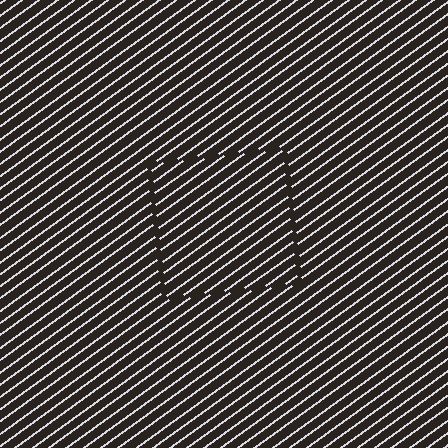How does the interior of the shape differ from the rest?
The interior of the shape contains the same grating, shifted by half a period — the contour is defined by the phase discontinuity where line-ends from the inner and outer gratings abut.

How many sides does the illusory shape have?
4 sides — the line-ends trace a square.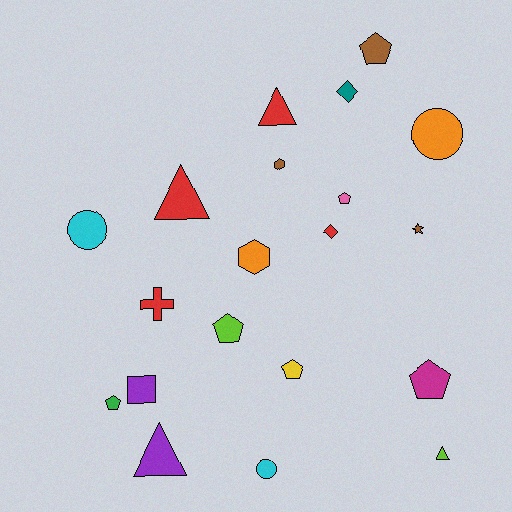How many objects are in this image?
There are 20 objects.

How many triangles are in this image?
There are 4 triangles.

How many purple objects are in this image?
There are 2 purple objects.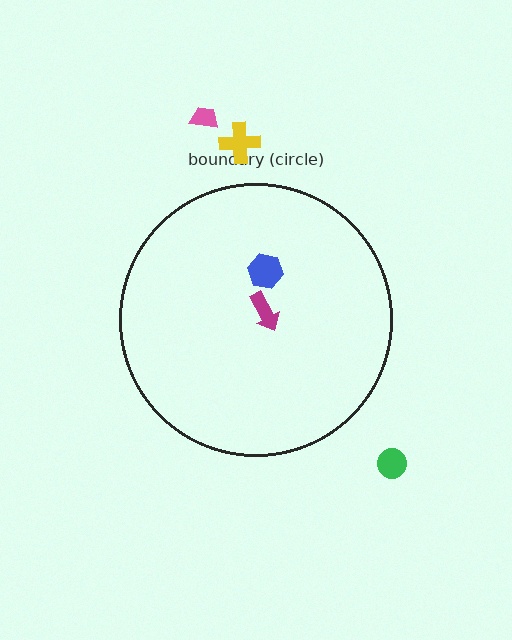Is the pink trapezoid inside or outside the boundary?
Outside.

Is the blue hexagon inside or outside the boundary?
Inside.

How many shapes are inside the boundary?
2 inside, 3 outside.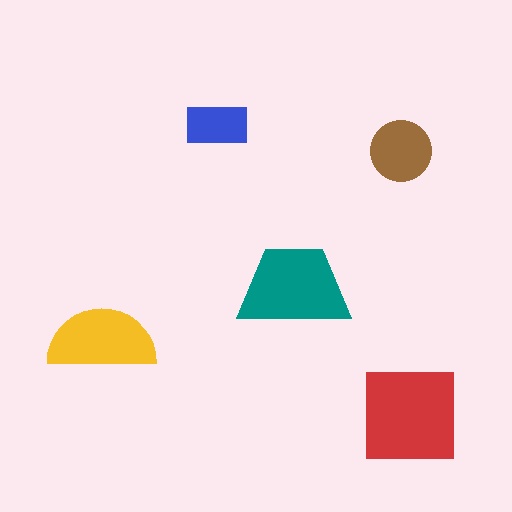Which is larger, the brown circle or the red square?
The red square.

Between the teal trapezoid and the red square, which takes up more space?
The red square.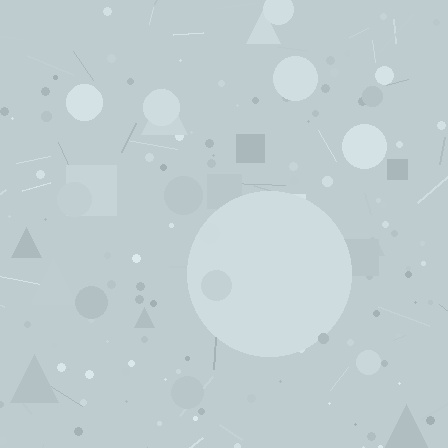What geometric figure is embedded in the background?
A circle is embedded in the background.